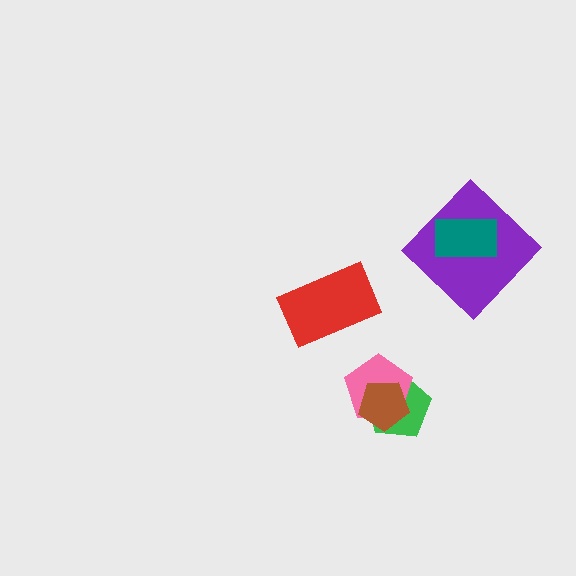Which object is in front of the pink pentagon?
The brown pentagon is in front of the pink pentagon.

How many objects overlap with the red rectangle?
0 objects overlap with the red rectangle.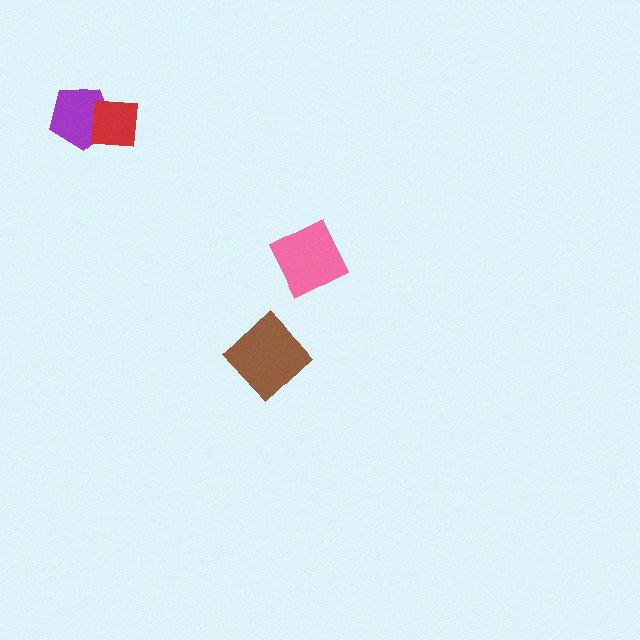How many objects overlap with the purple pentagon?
1 object overlaps with the purple pentagon.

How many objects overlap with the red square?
1 object overlaps with the red square.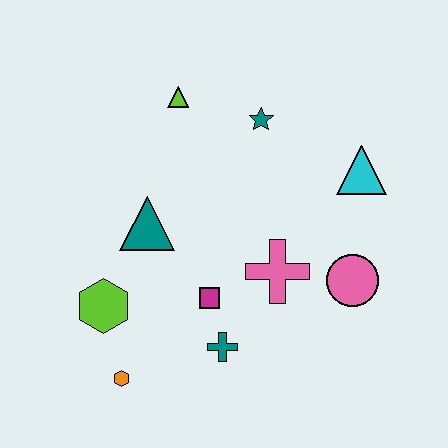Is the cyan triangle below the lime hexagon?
No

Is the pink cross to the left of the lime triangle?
No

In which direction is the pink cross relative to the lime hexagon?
The pink cross is to the right of the lime hexagon.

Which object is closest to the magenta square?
The teal cross is closest to the magenta square.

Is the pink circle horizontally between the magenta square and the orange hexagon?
No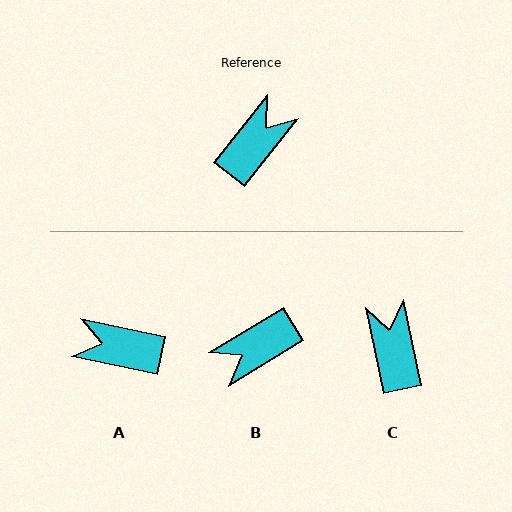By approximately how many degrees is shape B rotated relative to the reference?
Approximately 160 degrees counter-clockwise.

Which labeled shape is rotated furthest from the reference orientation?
B, about 160 degrees away.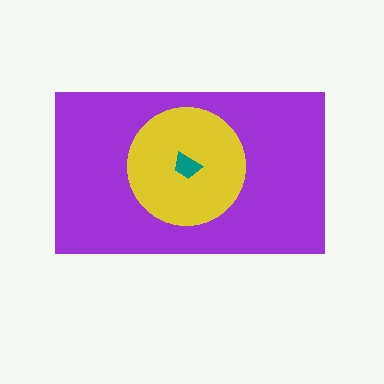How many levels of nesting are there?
3.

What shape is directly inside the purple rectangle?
The yellow circle.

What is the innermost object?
The teal trapezoid.